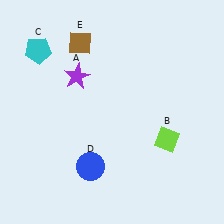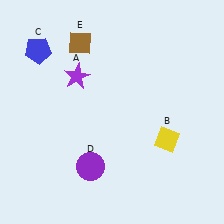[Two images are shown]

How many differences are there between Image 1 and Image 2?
There are 3 differences between the two images.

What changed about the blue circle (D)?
In Image 1, D is blue. In Image 2, it changed to purple.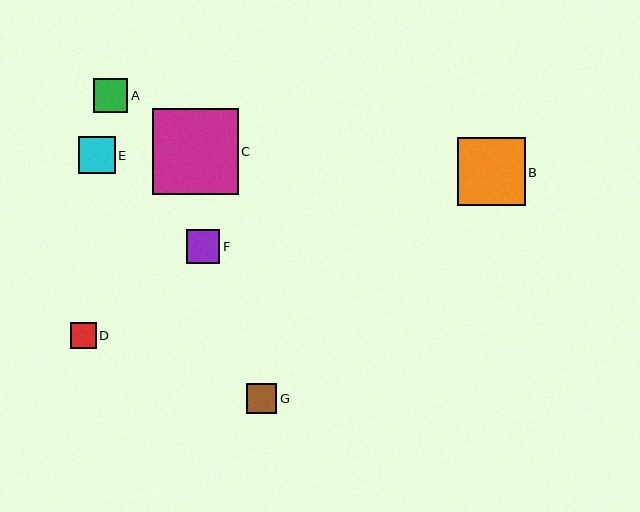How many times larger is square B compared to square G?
Square B is approximately 2.3 times the size of square G.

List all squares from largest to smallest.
From largest to smallest: C, B, E, A, F, G, D.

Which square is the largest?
Square C is the largest with a size of approximately 86 pixels.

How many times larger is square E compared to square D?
Square E is approximately 1.4 times the size of square D.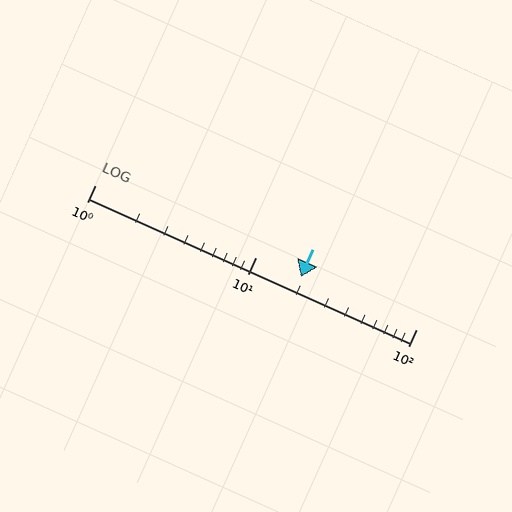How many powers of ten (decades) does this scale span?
The scale spans 2 decades, from 1 to 100.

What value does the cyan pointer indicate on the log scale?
The pointer indicates approximately 19.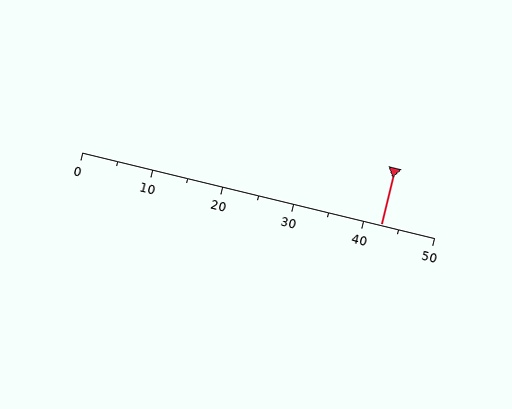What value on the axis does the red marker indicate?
The marker indicates approximately 42.5.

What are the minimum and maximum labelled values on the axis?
The axis runs from 0 to 50.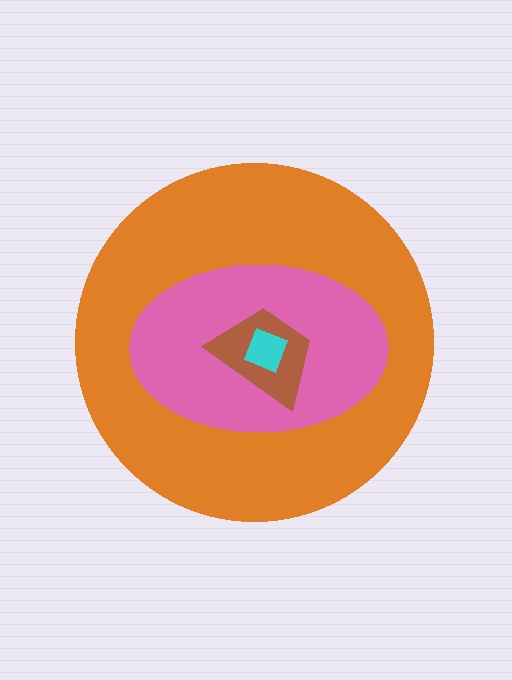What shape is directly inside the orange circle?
The pink ellipse.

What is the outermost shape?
The orange circle.